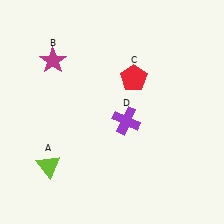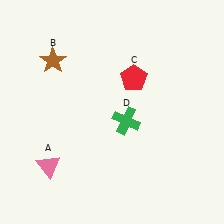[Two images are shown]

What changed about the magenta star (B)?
In Image 1, B is magenta. In Image 2, it changed to brown.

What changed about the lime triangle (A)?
In Image 1, A is lime. In Image 2, it changed to pink.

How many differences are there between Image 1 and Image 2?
There are 3 differences between the two images.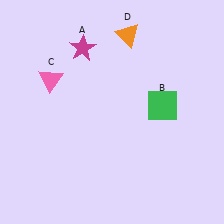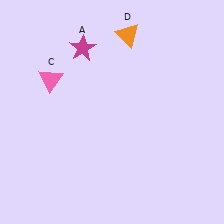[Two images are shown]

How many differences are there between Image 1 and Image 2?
There is 1 difference between the two images.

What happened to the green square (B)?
The green square (B) was removed in Image 2. It was in the top-right area of Image 1.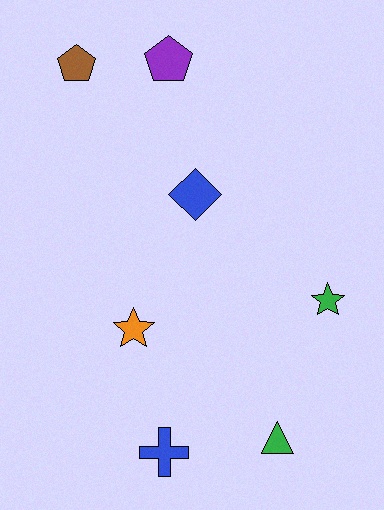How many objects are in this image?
There are 7 objects.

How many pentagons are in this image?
There are 2 pentagons.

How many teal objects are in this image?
There are no teal objects.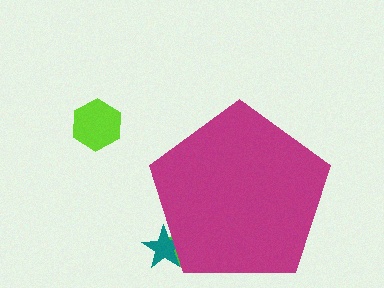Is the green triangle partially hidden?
Yes, the green triangle is partially hidden behind the magenta pentagon.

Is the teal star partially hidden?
Yes, the teal star is partially hidden behind the magenta pentagon.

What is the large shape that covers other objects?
A magenta pentagon.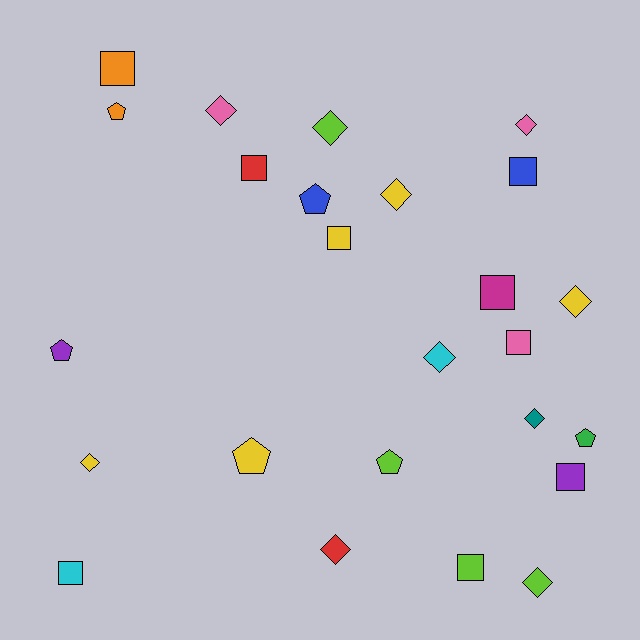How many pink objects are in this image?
There are 3 pink objects.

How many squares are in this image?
There are 9 squares.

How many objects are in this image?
There are 25 objects.